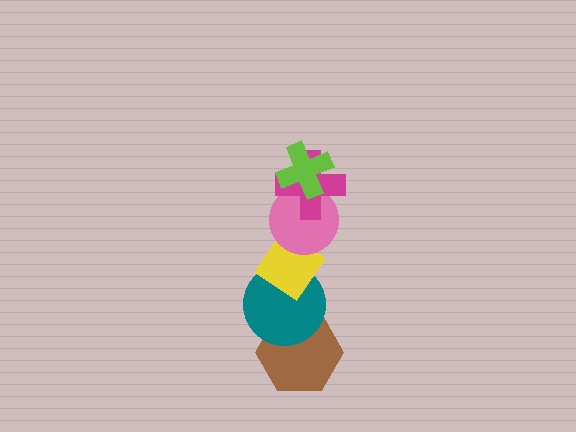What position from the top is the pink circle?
The pink circle is 3rd from the top.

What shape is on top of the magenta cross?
The lime cross is on top of the magenta cross.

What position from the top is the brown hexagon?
The brown hexagon is 6th from the top.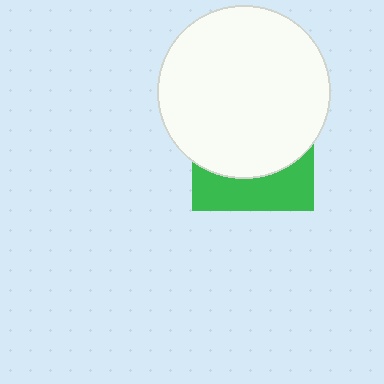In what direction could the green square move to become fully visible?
The green square could move down. That would shift it out from behind the white circle entirely.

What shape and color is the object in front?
The object in front is a white circle.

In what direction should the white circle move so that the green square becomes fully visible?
The white circle should move up. That is the shortest direction to clear the overlap and leave the green square fully visible.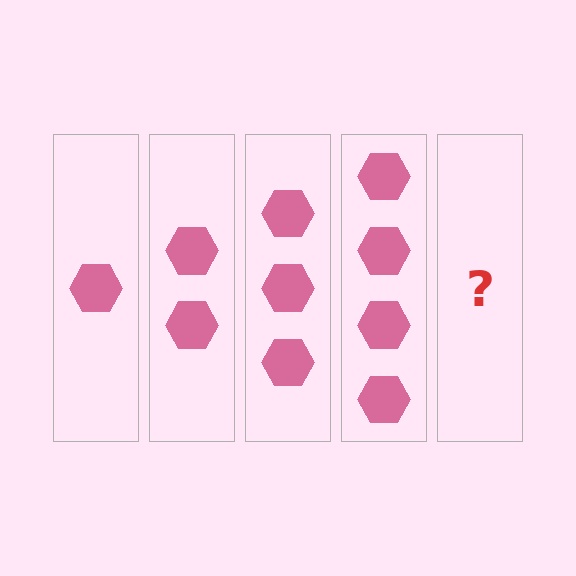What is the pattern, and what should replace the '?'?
The pattern is that each step adds one more hexagon. The '?' should be 5 hexagons.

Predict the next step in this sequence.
The next step is 5 hexagons.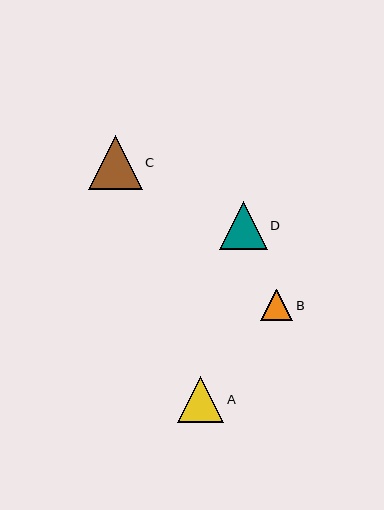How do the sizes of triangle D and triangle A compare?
Triangle D and triangle A are approximately the same size.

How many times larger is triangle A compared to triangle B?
Triangle A is approximately 1.4 times the size of triangle B.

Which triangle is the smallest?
Triangle B is the smallest with a size of approximately 32 pixels.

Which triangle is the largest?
Triangle C is the largest with a size of approximately 54 pixels.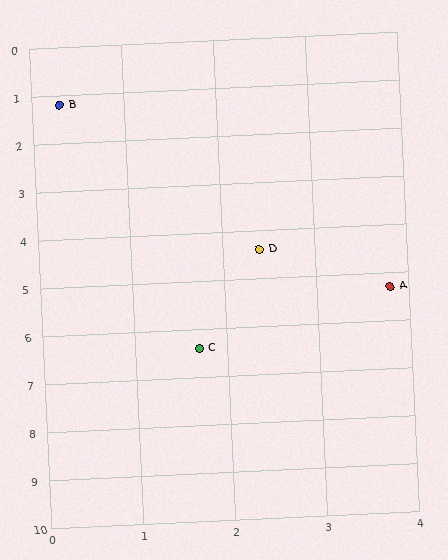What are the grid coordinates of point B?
Point B is at approximately (0.3, 1.2).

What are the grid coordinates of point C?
Point C is at approximately (1.7, 6.4).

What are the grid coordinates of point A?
Point A is at approximately (3.8, 5.3).